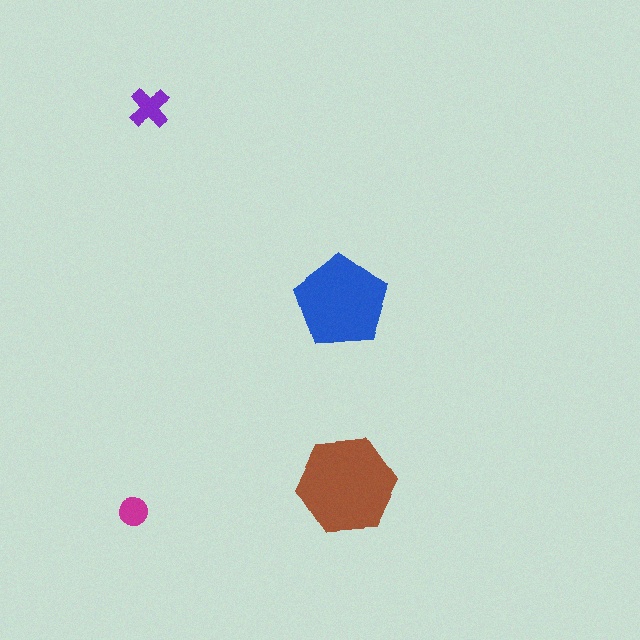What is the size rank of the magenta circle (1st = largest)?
4th.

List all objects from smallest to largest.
The magenta circle, the purple cross, the blue pentagon, the brown hexagon.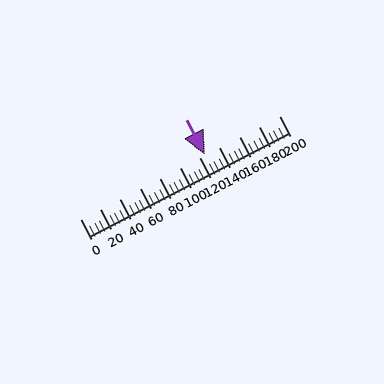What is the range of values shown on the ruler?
The ruler shows values from 0 to 200.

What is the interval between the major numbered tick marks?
The major tick marks are spaced 20 units apart.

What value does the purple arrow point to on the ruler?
The purple arrow points to approximately 125.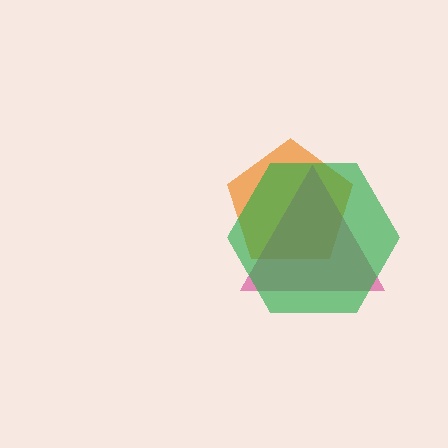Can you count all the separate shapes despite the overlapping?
Yes, there are 3 separate shapes.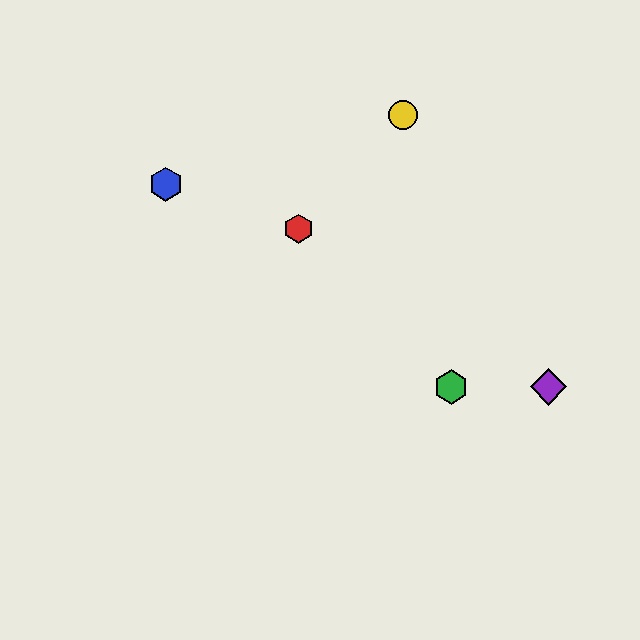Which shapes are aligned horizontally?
The green hexagon, the purple diamond are aligned horizontally.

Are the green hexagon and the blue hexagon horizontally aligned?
No, the green hexagon is at y≈387 and the blue hexagon is at y≈184.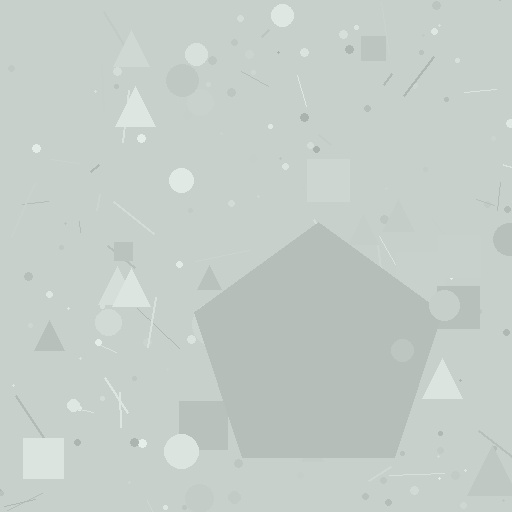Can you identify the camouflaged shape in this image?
The camouflaged shape is a pentagon.